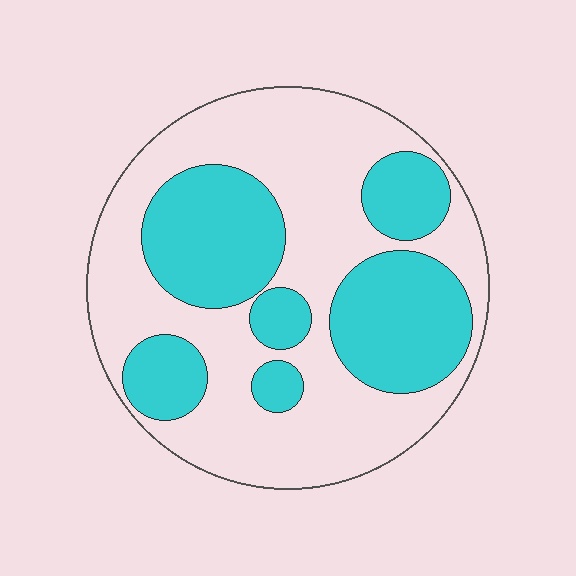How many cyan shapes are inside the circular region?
6.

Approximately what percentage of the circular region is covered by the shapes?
Approximately 40%.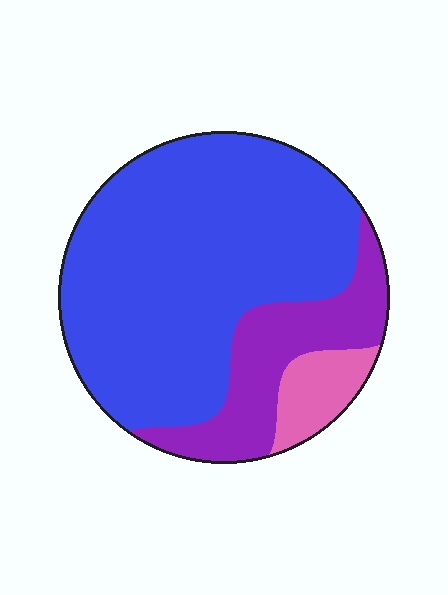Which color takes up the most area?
Blue, at roughly 70%.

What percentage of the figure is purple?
Purple covers 21% of the figure.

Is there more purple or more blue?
Blue.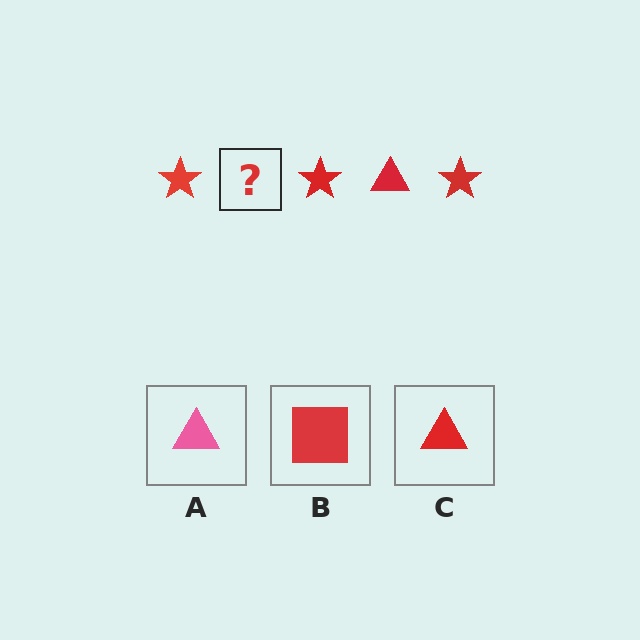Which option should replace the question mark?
Option C.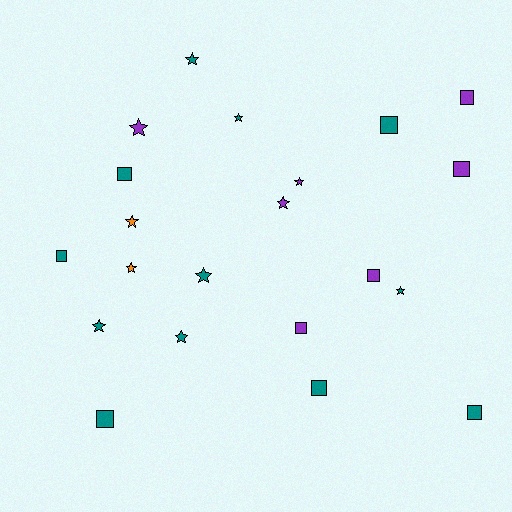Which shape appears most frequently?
Star, with 11 objects.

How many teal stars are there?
There are 6 teal stars.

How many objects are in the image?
There are 21 objects.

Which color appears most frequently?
Teal, with 12 objects.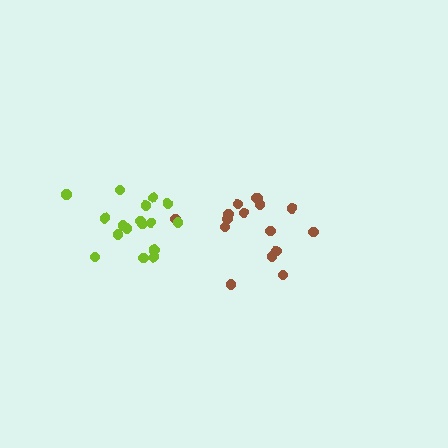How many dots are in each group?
Group 1: 16 dots, Group 2: 17 dots (33 total).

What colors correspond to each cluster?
The clusters are colored: brown, lime.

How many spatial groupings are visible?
There are 2 spatial groupings.